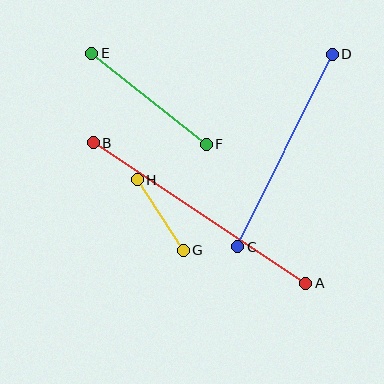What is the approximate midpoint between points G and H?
The midpoint is at approximately (160, 215) pixels.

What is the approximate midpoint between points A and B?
The midpoint is at approximately (200, 213) pixels.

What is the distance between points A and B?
The distance is approximately 255 pixels.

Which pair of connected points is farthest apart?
Points A and B are farthest apart.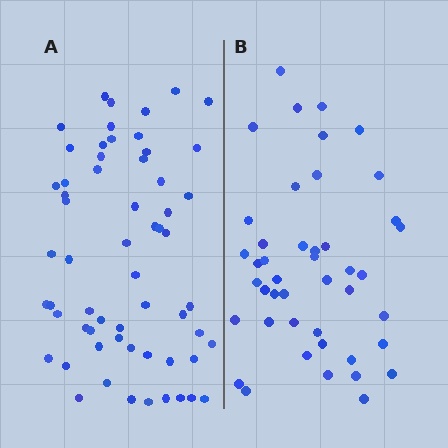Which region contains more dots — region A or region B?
Region A (the left region) has more dots.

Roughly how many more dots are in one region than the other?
Region A has approximately 15 more dots than region B.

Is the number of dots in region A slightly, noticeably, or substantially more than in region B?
Region A has noticeably more, but not dramatically so. The ratio is roughly 1.4 to 1.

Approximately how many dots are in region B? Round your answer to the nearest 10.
About 40 dots. (The exact count is 44, which rounds to 40.)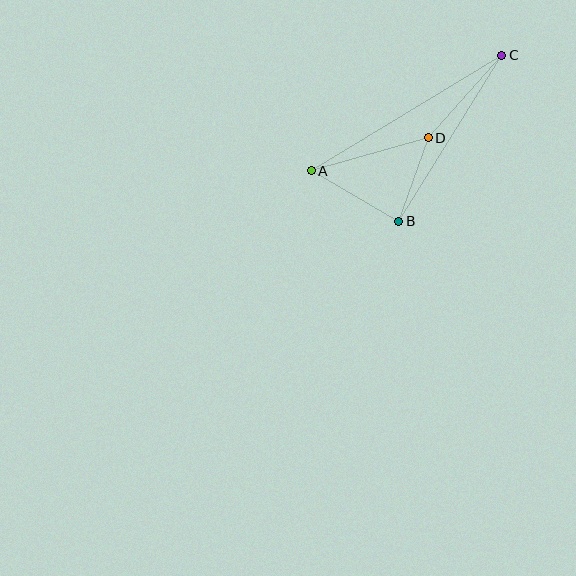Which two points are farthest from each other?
Points A and C are farthest from each other.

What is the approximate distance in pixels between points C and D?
The distance between C and D is approximately 110 pixels.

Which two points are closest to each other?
Points B and D are closest to each other.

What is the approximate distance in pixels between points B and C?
The distance between B and C is approximately 195 pixels.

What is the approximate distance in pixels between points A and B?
The distance between A and B is approximately 101 pixels.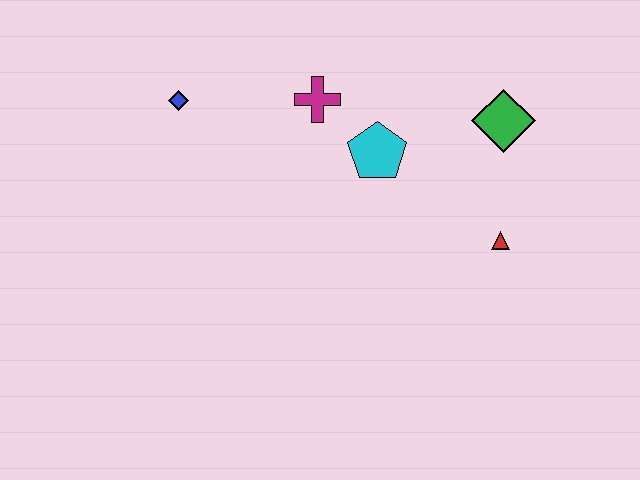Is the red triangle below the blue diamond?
Yes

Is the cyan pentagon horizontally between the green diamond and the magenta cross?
Yes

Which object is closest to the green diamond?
The red triangle is closest to the green diamond.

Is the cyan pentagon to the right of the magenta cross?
Yes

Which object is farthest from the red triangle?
The blue diamond is farthest from the red triangle.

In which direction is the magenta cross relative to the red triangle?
The magenta cross is to the left of the red triangle.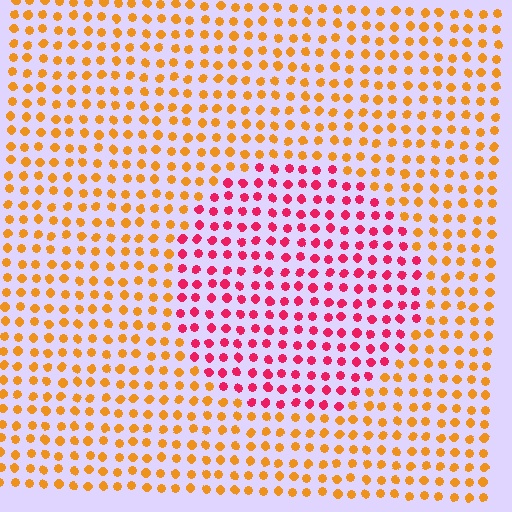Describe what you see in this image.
The image is filled with small orange elements in a uniform arrangement. A circle-shaped region is visible where the elements are tinted to a slightly different hue, forming a subtle color boundary.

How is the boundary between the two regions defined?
The boundary is defined purely by a slight shift in hue (about 54 degrees). Spacing, size, and orientation are identical on both sides.